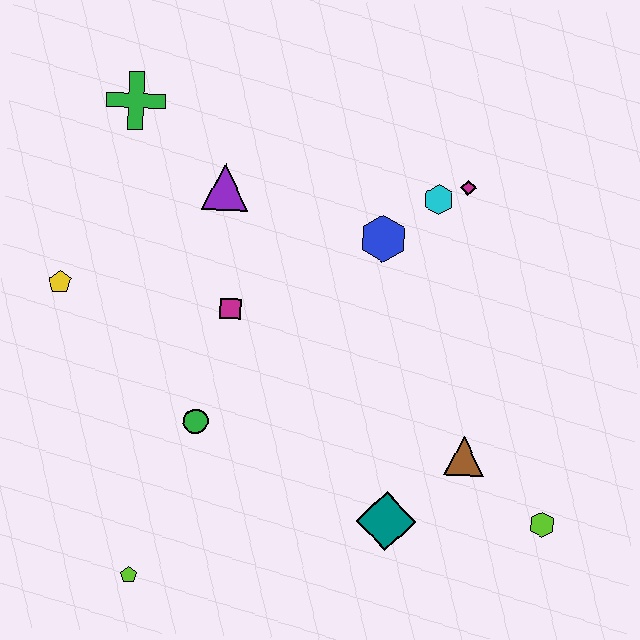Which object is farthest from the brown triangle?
The green cross is farthest from the brown triangle.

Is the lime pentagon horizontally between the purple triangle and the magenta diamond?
No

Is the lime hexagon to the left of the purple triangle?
No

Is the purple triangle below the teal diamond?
No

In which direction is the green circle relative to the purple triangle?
The green circle is below the purple triangle.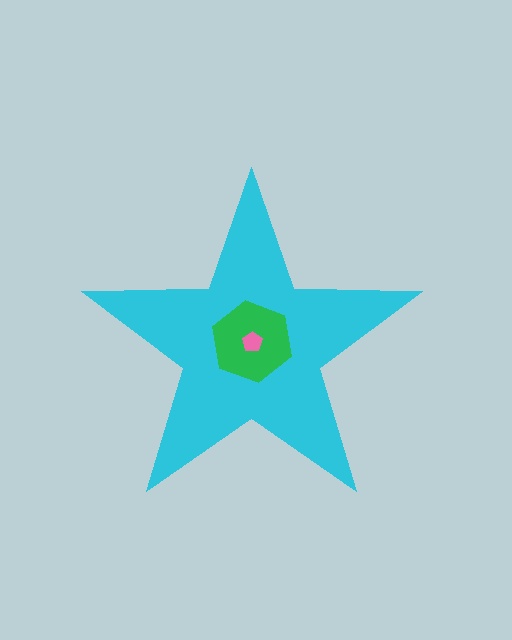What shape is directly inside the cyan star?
The green hexagon.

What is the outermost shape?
The cyan star.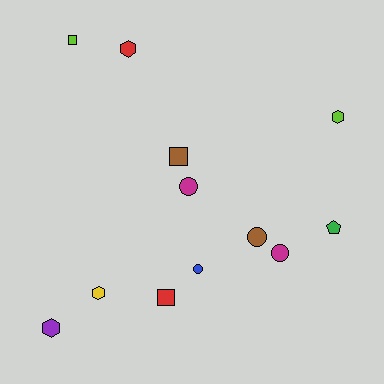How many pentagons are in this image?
There is 1 pentagon.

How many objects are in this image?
There are 12 objects.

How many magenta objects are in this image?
There are 2 magenta objects.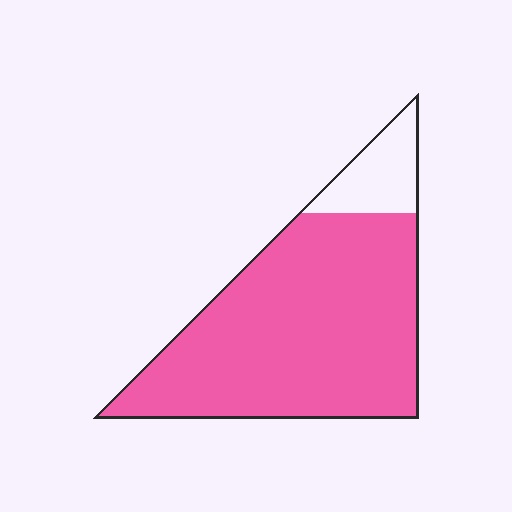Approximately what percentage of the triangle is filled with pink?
Approximately 85%.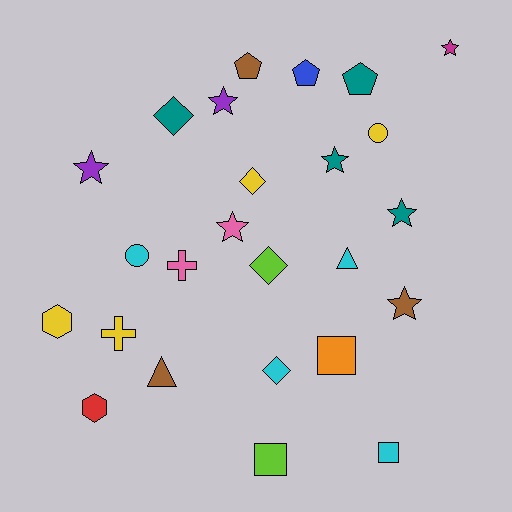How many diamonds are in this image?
There are 4 diamonds.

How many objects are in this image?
There are 25 objects.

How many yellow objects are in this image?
There are 4 yellow objects.